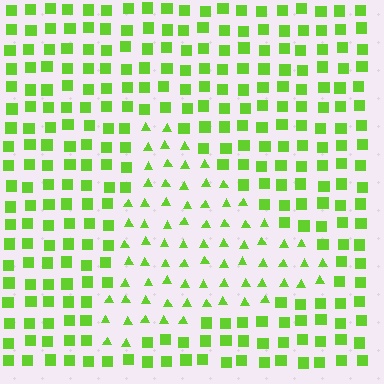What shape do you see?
I see a triangle.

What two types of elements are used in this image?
The image uses triangles inside the triangle region and squares outside it.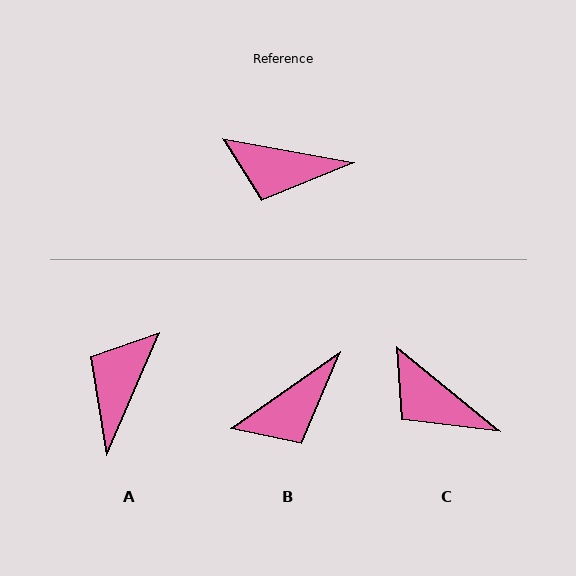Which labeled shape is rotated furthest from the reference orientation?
A, about 103 degrees away.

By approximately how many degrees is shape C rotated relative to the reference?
Approximately 29 degrees clockwise.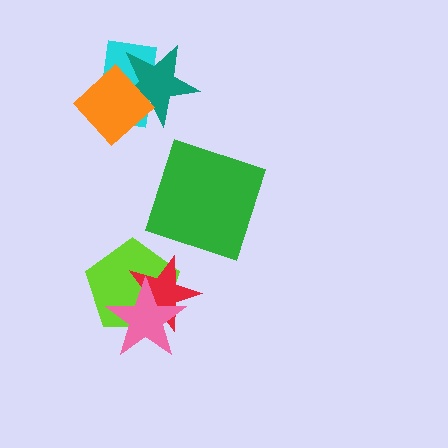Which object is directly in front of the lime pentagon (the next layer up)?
The red star is directly in front of the lime pentagon.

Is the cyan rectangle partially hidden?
Yes, it is partially covered by another shape.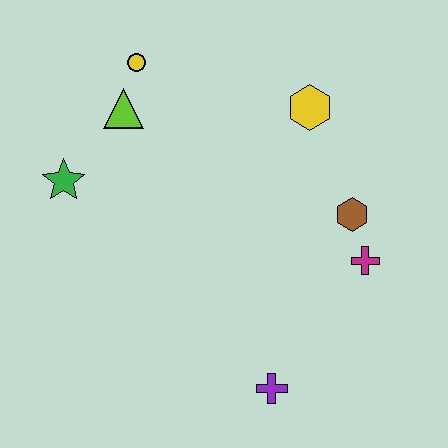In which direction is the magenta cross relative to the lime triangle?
The magenta cross is to the right of the lime triangle.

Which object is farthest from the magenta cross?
The green star is farthest from the magenta cross.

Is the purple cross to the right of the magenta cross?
No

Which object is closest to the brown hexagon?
The magenta cross is closest to the brown hexagon.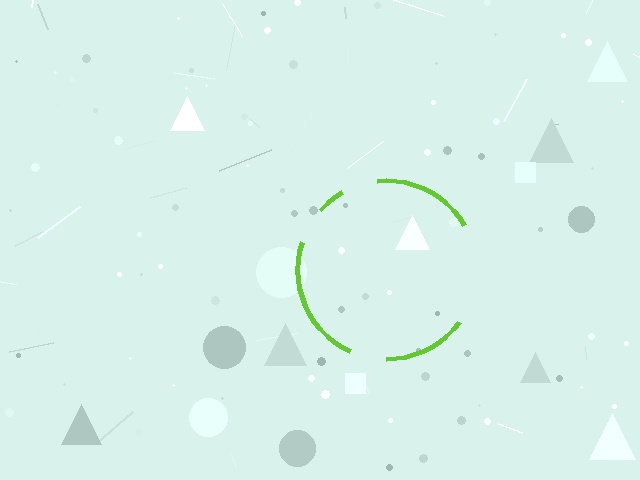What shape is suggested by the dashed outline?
The dashed outline suggests a circle.